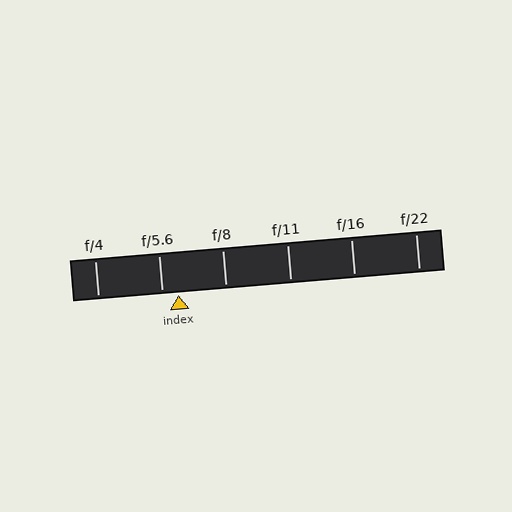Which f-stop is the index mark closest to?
The index mark is closest to f/5.6.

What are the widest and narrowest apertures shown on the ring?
The widest aperture shown is f/4 and the narrowest is f/22.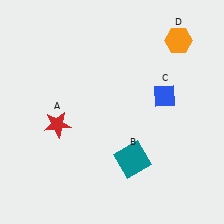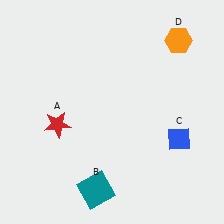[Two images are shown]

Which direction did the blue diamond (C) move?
The blue diamond (C) moved down.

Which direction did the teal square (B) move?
The teal square (B) moved left.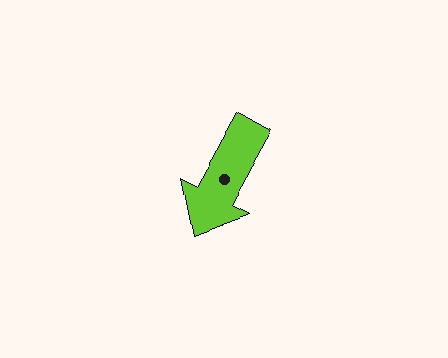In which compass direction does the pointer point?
Southwest.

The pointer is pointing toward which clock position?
Roughly 7 o'clock.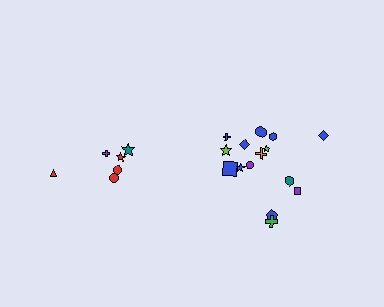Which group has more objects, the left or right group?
The right group.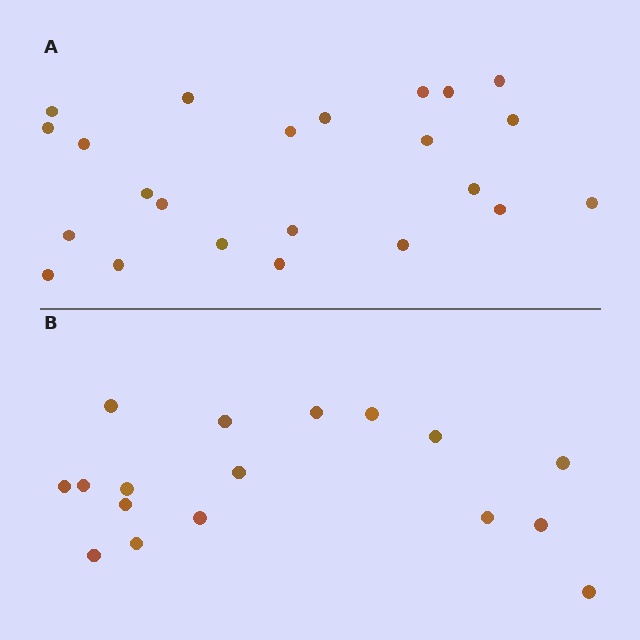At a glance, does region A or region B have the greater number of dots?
Region A (the top region) has more dots.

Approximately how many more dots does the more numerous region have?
Region A has about 6 more dots than region B.